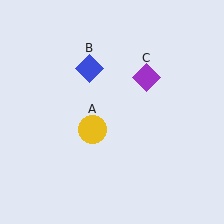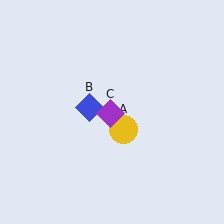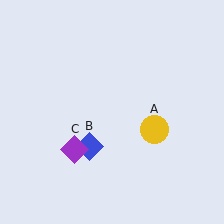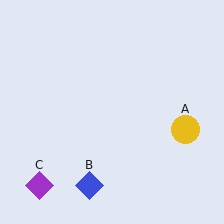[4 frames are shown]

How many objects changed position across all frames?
3 objects changed position: yellow circle (object A), blue diamond (object B), purple diamond (object C).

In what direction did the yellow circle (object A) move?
The yellow circle (object A) moved right.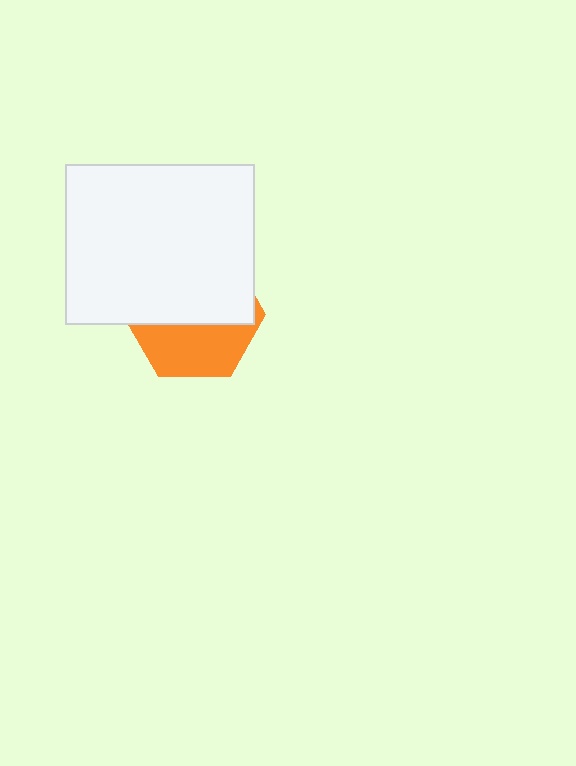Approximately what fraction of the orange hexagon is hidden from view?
Roughly 60% of the orange hexagon is hidden behind the white rectangle.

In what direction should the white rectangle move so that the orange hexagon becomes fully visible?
The white rectangle should move up. That is the shortest direction to clear the overlap and leave the orange hexagon fully visible.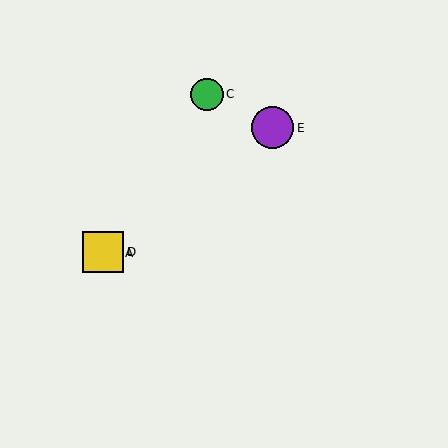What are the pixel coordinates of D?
Object D is at (103, 252).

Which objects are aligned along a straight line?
Objects A, B, D, E are aligned along a straight line.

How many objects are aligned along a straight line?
4 objects (A, B, D, E) are aligned along a straight line.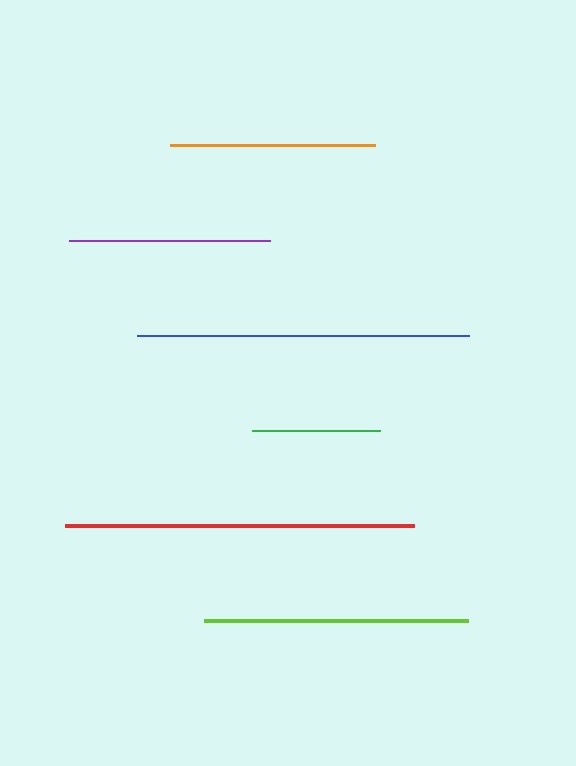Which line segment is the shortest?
The green line is the shortest at approximately 128 pixels.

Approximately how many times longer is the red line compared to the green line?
The red line is approximately 2.7 times the length of the green line.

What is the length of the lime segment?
The lime segment is approximately 264 pixels long.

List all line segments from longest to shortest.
From longest to shortest: red, blue, lime, orange, purple, green.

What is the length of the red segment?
The red segment is approximately 349 pixels long.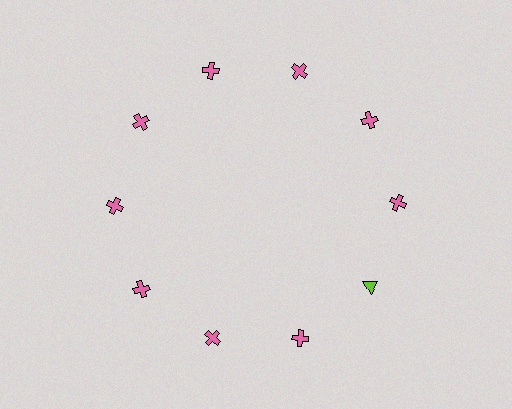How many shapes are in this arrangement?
There are 10 shapes arranged in a ring pattern.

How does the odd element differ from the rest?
It differs in both color (lime instead of pink) and shape (triangle instead of cross).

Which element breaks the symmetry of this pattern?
The lime triangle at roughly the 4 o'clock position breaks the symmetry. All other shapes are pink crosses.